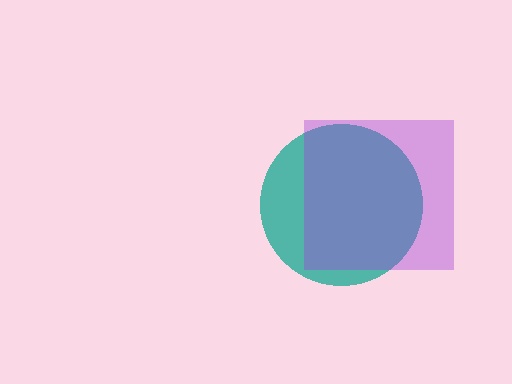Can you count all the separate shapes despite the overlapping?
Yes, there are 2 separate shapes.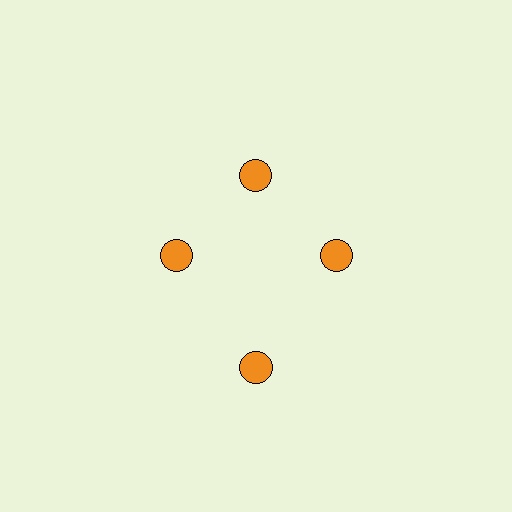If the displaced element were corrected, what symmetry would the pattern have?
It would have 4-fold rotational symmetry — the pattern would map onto itself every 90 degrees.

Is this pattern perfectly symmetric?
No. The 4 orange circles are arranged in a ring, but one element near the 6 o'clock position is pushed outward from the center, breaking the 4-fold rotational symmetry.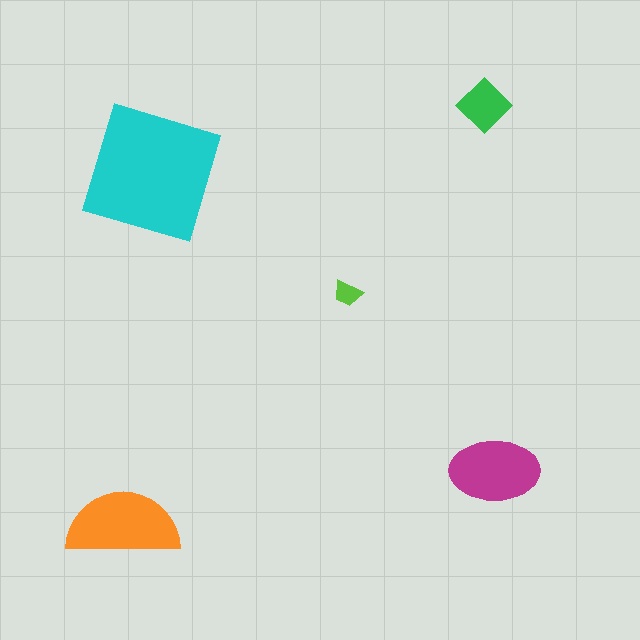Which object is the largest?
The cyan square.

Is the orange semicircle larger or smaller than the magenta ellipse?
Larger.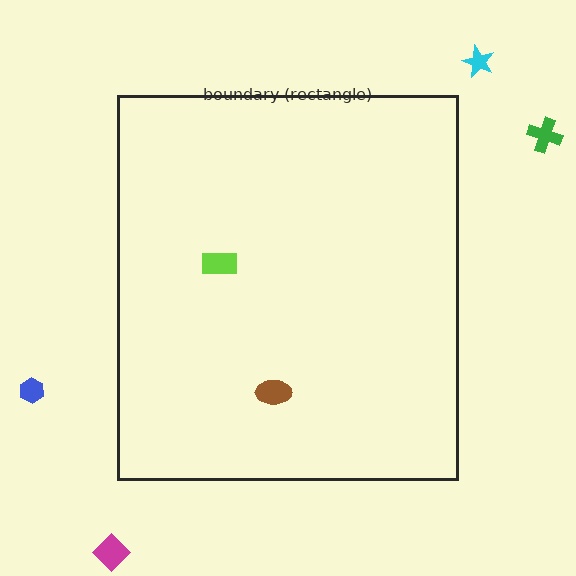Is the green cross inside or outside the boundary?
Outside.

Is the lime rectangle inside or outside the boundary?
Inside.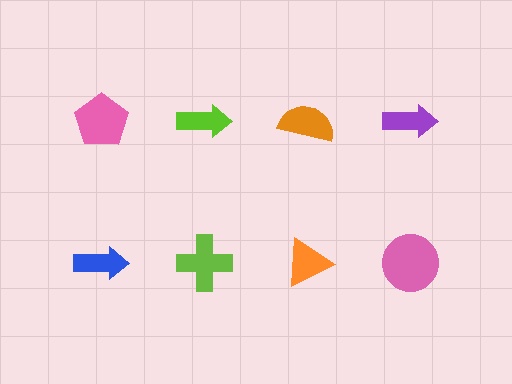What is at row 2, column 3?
An orange triangle.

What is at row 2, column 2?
A lime cross.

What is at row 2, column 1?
A blue arrow.